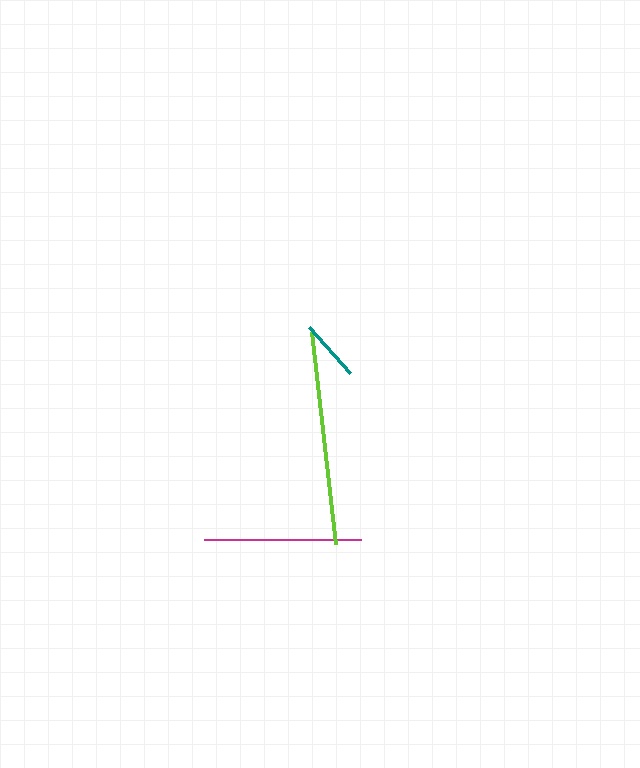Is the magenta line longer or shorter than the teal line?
The magenta line is longer than the teal line.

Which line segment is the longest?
The lime line is the longest at approximately 213 pixels.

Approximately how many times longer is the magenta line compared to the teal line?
The magenta line is approximately 2.6 times the length of the teal line.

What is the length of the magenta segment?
The magenta segment is approximately 158 pixels long.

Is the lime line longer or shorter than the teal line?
The lime line is longer than the teal line.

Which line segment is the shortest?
The teal line is the shortest at approximately 61 pixels.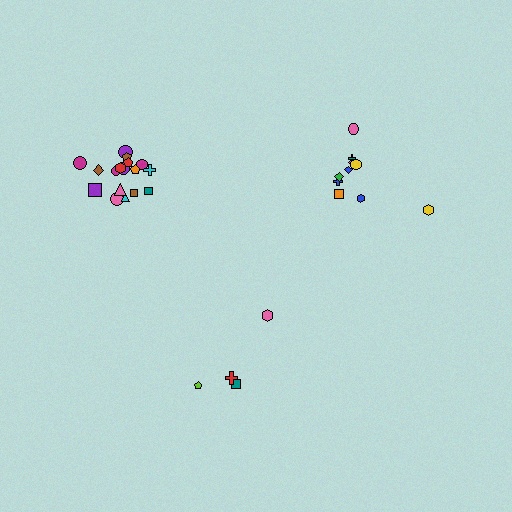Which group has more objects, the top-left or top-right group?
The top-left group.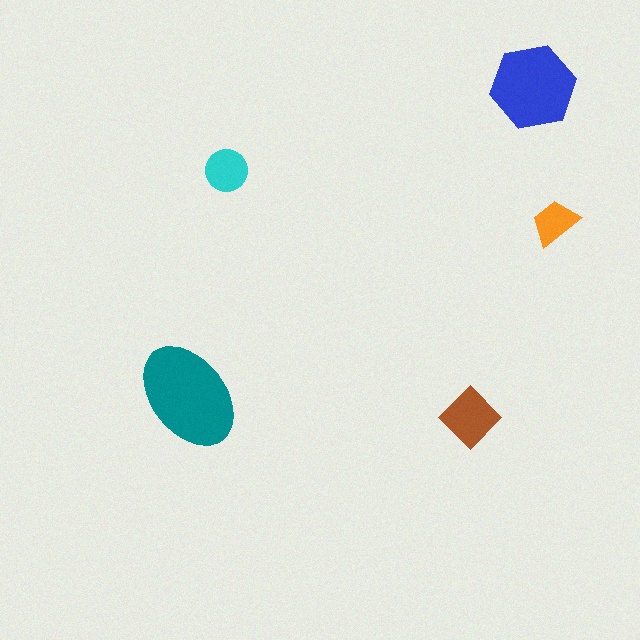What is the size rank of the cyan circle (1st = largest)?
4th.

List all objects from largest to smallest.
The teal ellipse, the blue hexagon, the brown diamond, the cyan circle, the orange trapezoid.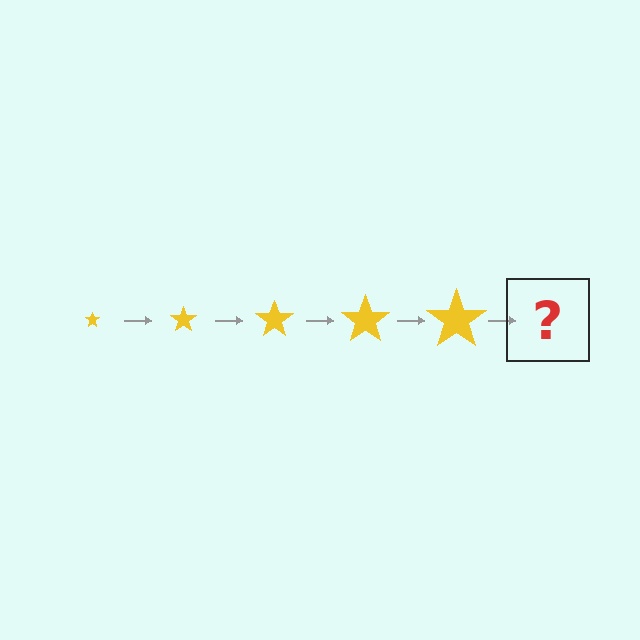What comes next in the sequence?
The next element should be a yellow star, larger than the previous one.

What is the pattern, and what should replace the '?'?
The pattern is that the star gets progressively larger each step. The '?' should be a yellow star, larger than the previous one.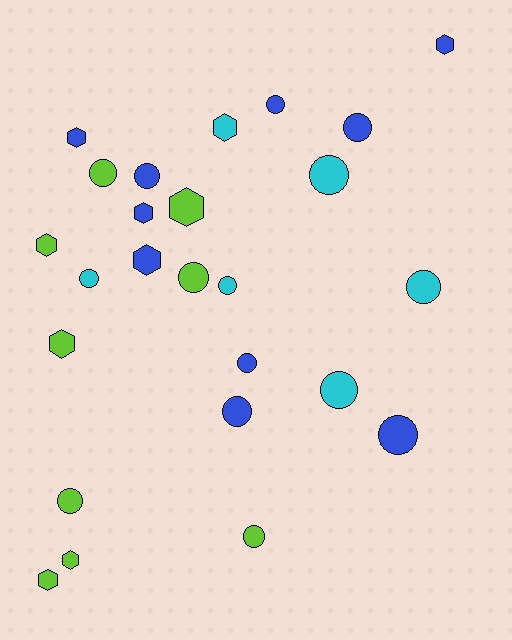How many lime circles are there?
There are 4 lime circles.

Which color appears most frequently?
Blue, with 10 objects.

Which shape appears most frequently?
Circle, with 15 objects.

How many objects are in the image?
There are 25 objects.